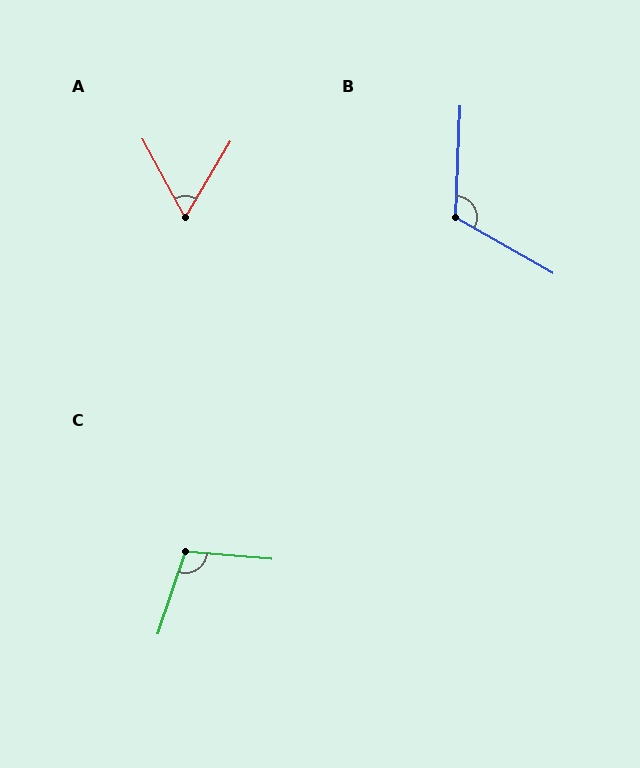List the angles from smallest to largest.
A (59°), C (103°), B (117°).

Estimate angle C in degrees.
Approximately 103 degrees.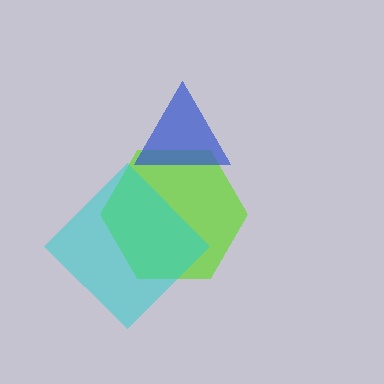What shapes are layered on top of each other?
The layered shapes are: a lime hexagon, a cyan diamond, a blue triangle.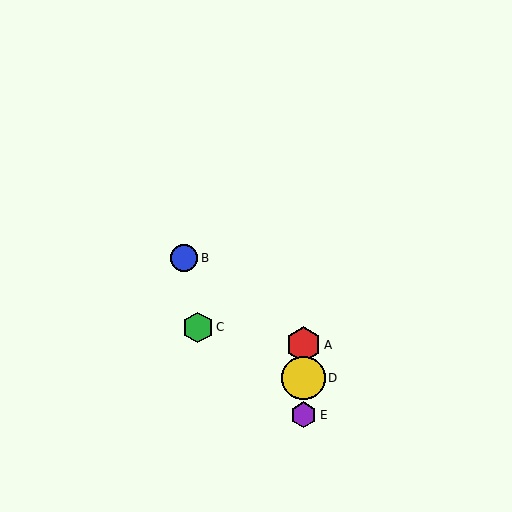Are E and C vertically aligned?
No, E is at x≈304 and C is at x≈198.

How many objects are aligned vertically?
3 objects (A, D, E) are aligned vertically.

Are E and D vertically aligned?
Yes, both are at x≈304.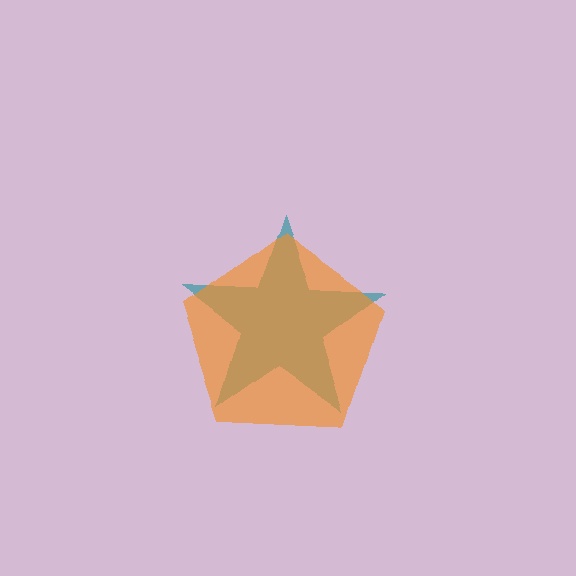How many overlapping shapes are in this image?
There are 2 overlapping shapes in the image.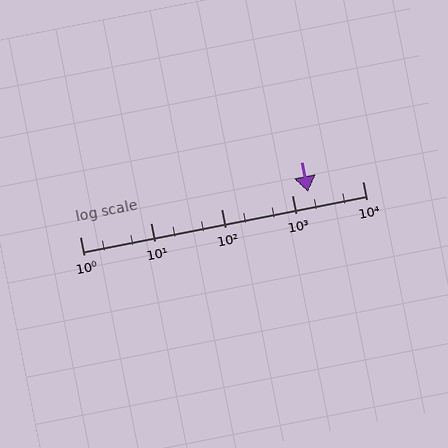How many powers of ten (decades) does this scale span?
The scale spans 4 decades, from 1 to 10000.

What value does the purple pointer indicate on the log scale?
The pointer indicates approximately 1700.